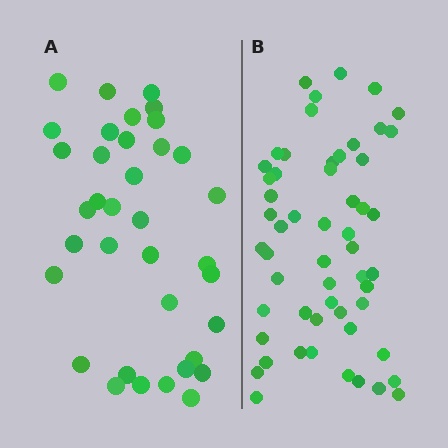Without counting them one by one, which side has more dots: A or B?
Region B (the right region) has more dots.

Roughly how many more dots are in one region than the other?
Region B has approximately 20 more dots than region A.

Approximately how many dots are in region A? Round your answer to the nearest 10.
About 40 dots. (The exact count is 36, which rounds to 40.)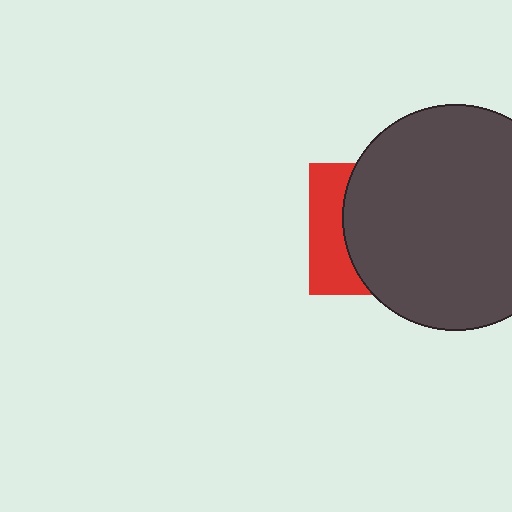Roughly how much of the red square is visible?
A small part of it is visible (roughly 30%).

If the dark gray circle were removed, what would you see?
You would see the complete red square.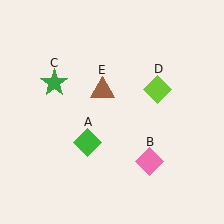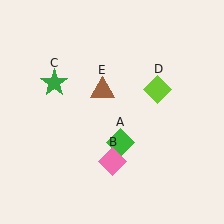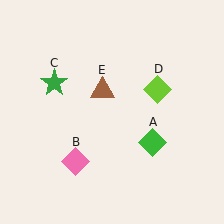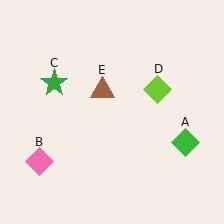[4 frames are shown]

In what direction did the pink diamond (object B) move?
The pink diamond (object B) moved left.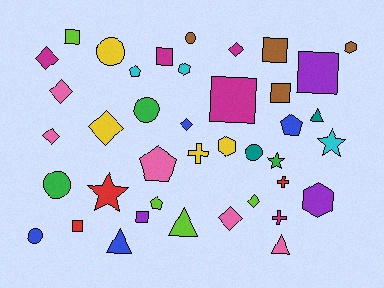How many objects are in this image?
There are 40 objects.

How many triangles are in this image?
There are 4 triangles.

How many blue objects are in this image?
There are 4 blue objects.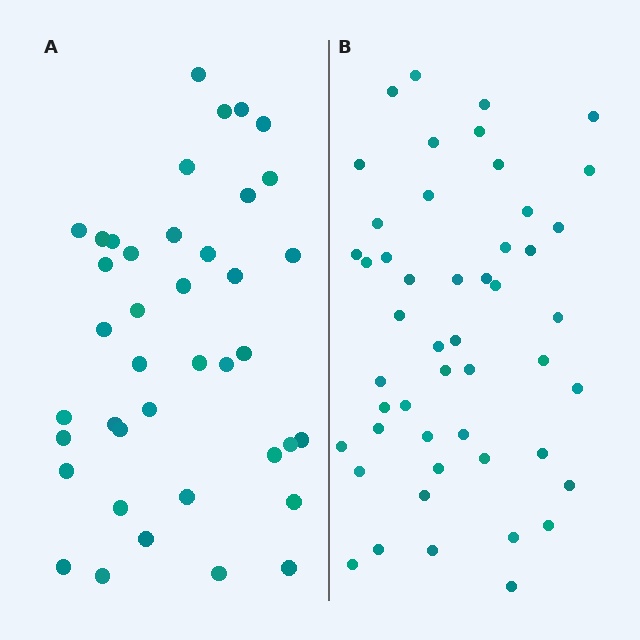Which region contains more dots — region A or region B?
Region B (the right region) has more dots.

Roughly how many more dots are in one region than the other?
Region B has roughly 8 or so more dots than region A.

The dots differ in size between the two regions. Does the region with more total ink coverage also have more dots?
No. Region A has more total ink coverage because its dots are larger, but region B actually contains more individual dots. Total area can be misleading — the number of items is what matters here.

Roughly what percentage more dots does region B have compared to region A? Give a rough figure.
About 20% more.